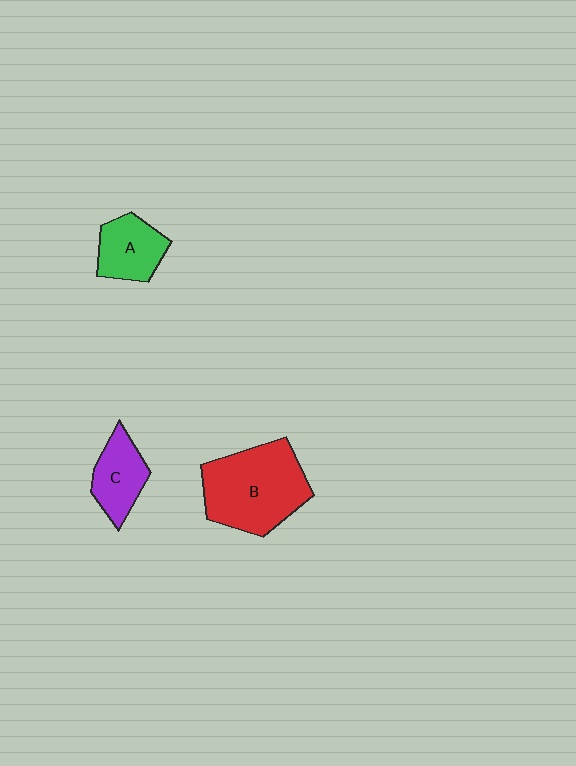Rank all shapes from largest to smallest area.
From largest to smallest: B (red), A (green), C (purple).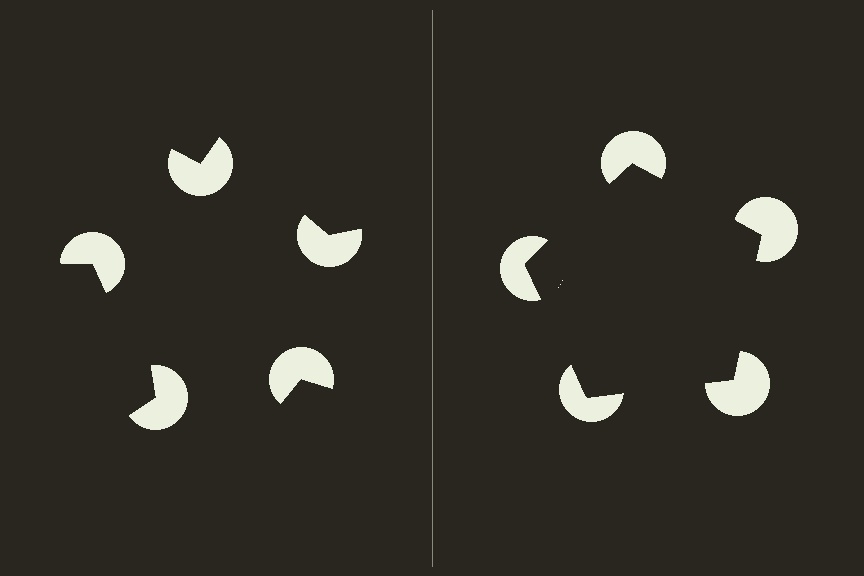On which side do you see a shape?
An illusory pentagon appears on the right side. On the left side the wedge cuts are rotated, so no coherent shape forms.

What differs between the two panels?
The pac-man discs are positioned identically on both sides; only the wedge orientations differ. On the right they align to a pentagon; on the left they are misaligned.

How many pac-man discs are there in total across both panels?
10 — 5 on each side.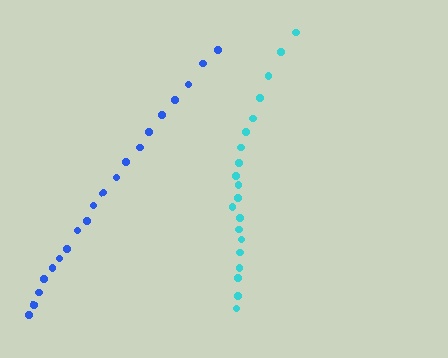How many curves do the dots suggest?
There are 2 distinct paths.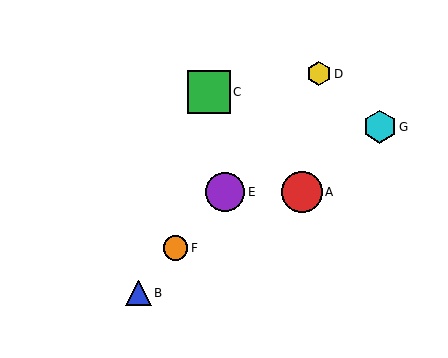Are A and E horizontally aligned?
Yes, both are at y≈192.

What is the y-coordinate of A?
Object A is at y≈192.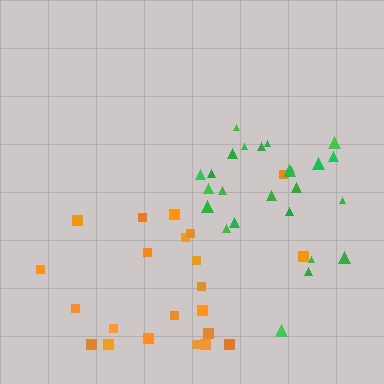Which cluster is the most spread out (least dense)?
Orange.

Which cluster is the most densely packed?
Green.